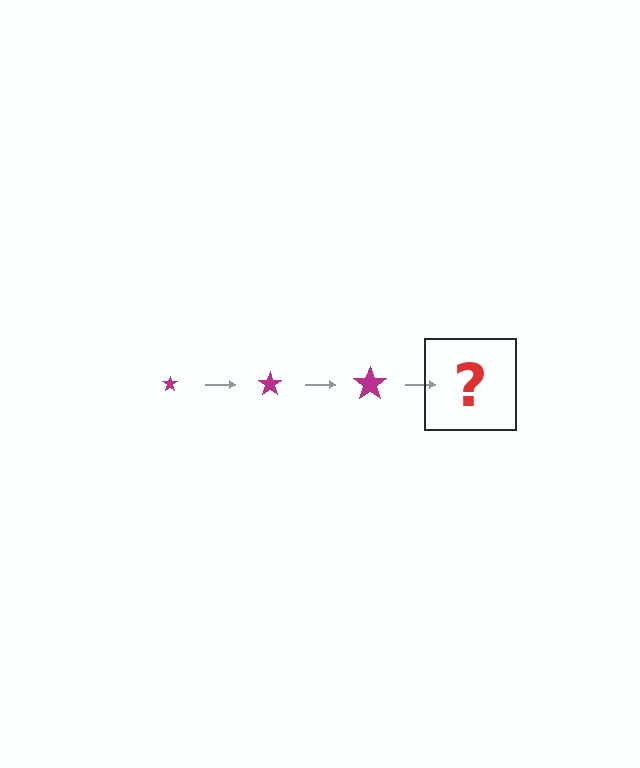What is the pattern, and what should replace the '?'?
The pattern is that the star gets progressively larger each step. The '?' should be a magenta star, larger than the previous one.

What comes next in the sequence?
The next element should be a magenta star, larger than the previous one.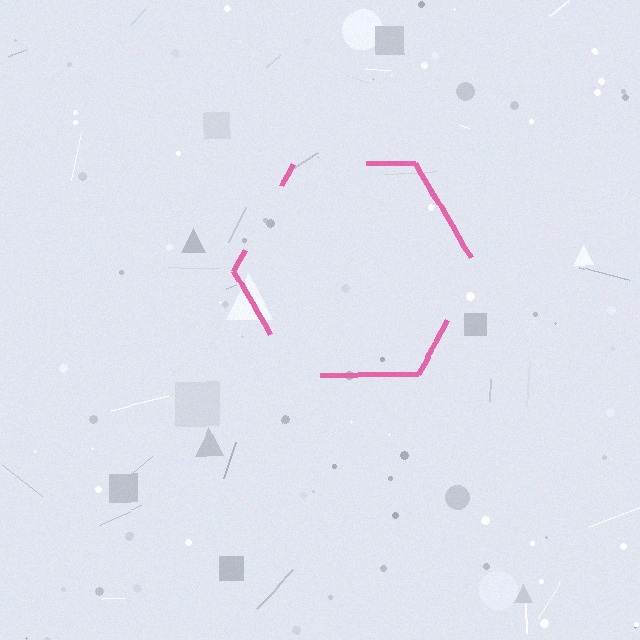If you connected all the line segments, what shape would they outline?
They would outline a hexagon.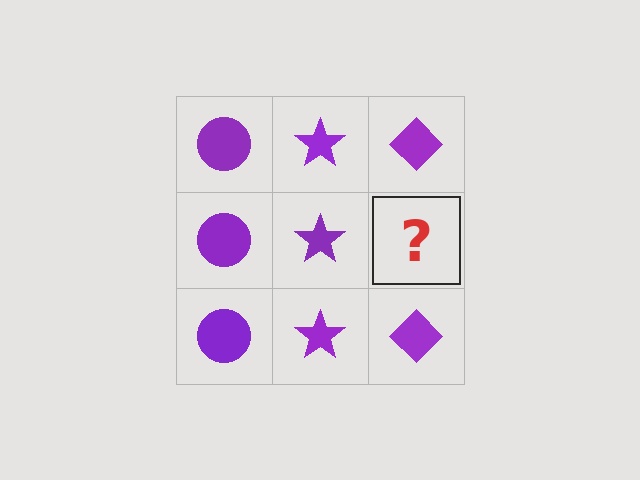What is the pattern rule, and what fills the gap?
The rule is that each column has a consistent shape. The gap should be filled with a purple diamond.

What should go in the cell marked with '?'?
The missing cell should contain a purple diamond.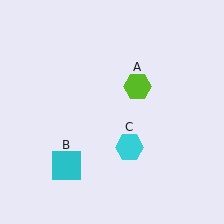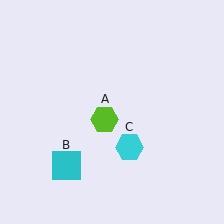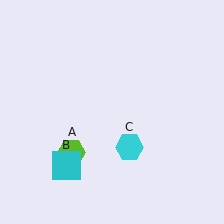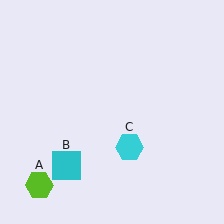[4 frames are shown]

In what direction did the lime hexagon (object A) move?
The lime hexagon (object A) moved down and to the left.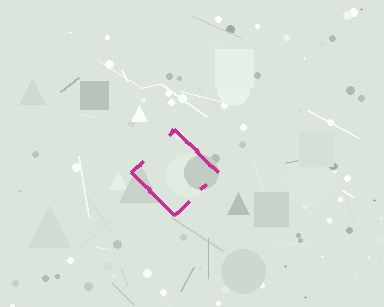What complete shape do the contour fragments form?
The contour fragments form a diamond.